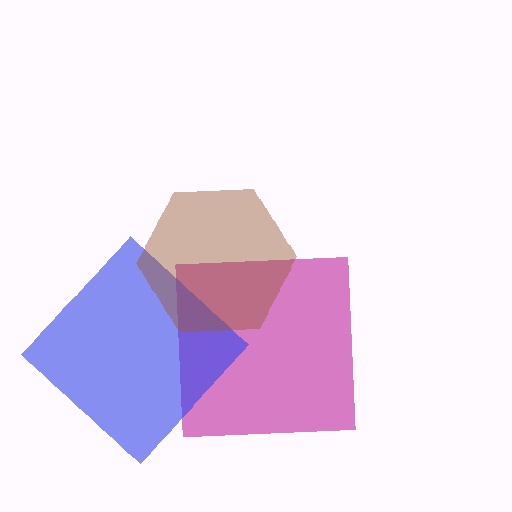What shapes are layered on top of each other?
The layered shapes are: a magenta square, a blue diamond, a brown hexagon.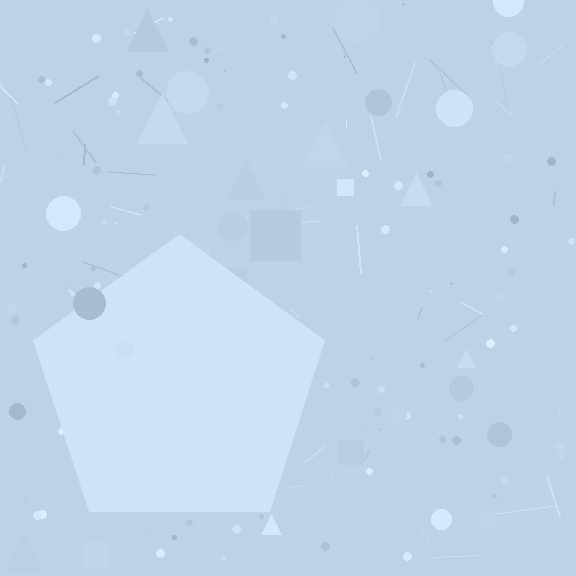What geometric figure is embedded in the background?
A pentagon is embedded in the background.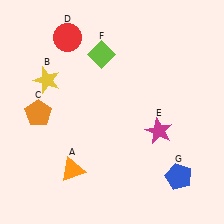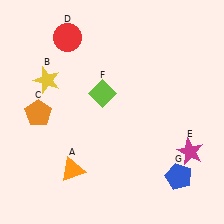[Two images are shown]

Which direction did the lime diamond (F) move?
The lime diamond (F) moved down.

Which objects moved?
The objects that moved are: the magenta star (E), the lime diamond (F).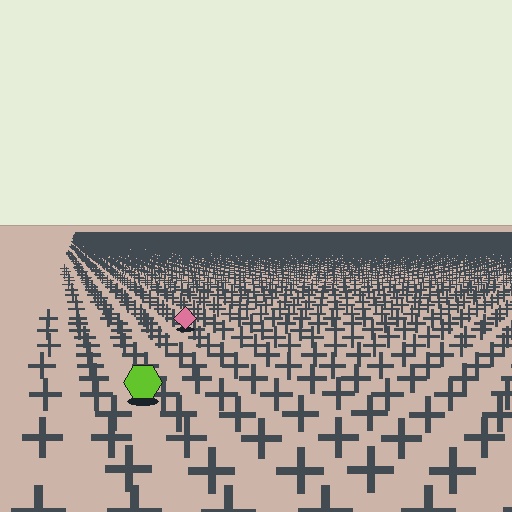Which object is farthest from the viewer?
The pink diamond is farthest from the viewer. It appears smaller and the ground texture around it is denser.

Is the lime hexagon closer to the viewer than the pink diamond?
Yes. The lime hexagon is closer — you can tell from the texture gradient: the ground texture is coarser near it.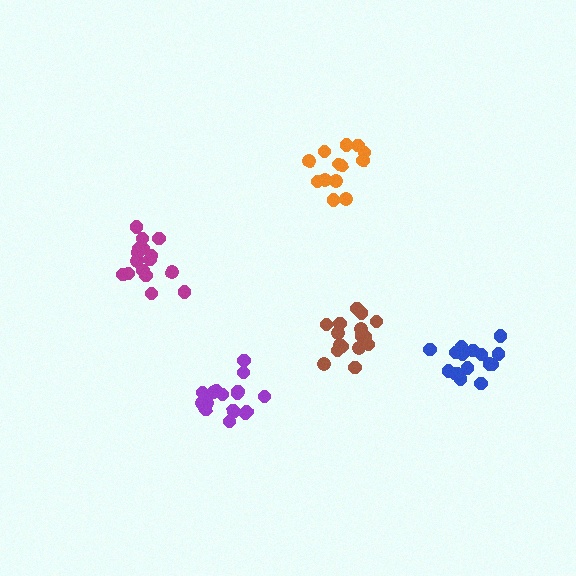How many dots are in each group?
Group 1: 17 dots, Group 2: 16 dots, Group 3: 16 dots, Group 4: 13 dots, Group 5: 16 dots (78 total).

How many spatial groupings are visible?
There are 5 spatial groupings.